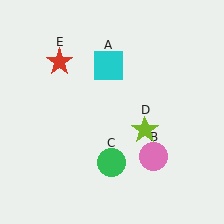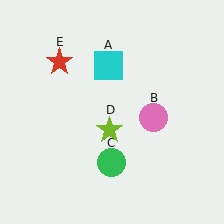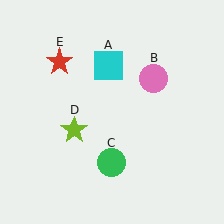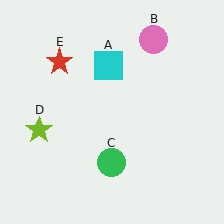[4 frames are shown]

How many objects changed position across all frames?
2 objects changed position: pink circle (object B), lime star (object D).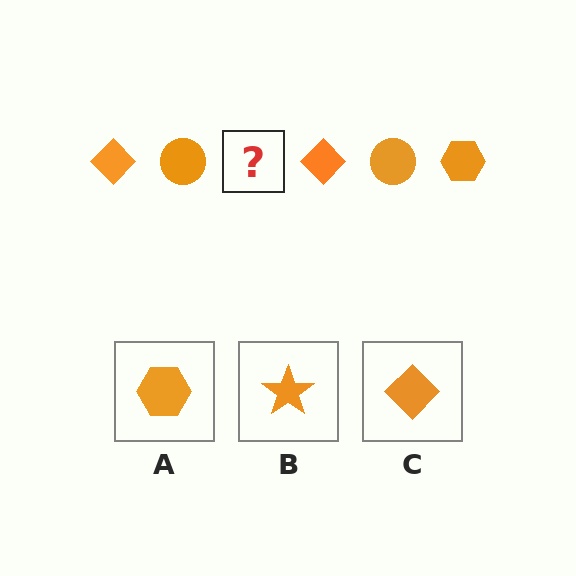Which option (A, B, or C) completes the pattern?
A.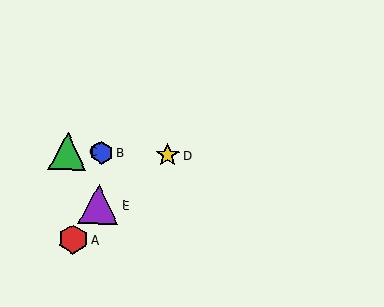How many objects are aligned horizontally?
3 objects (B, C, D) are aligned horizontally.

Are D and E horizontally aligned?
No, D is at y≈155 and E is at y≈204.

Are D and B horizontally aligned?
Yes, both are at y≈155.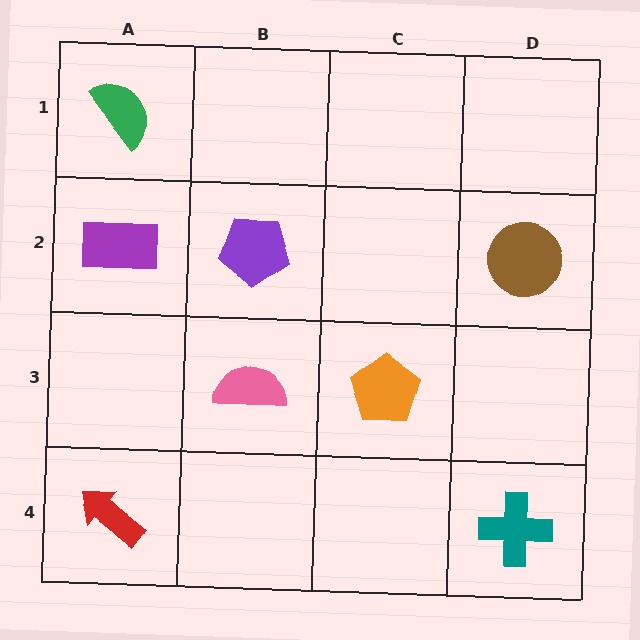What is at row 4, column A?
A red arrow.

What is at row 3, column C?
An orange pentagon.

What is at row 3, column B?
A pink semicircle.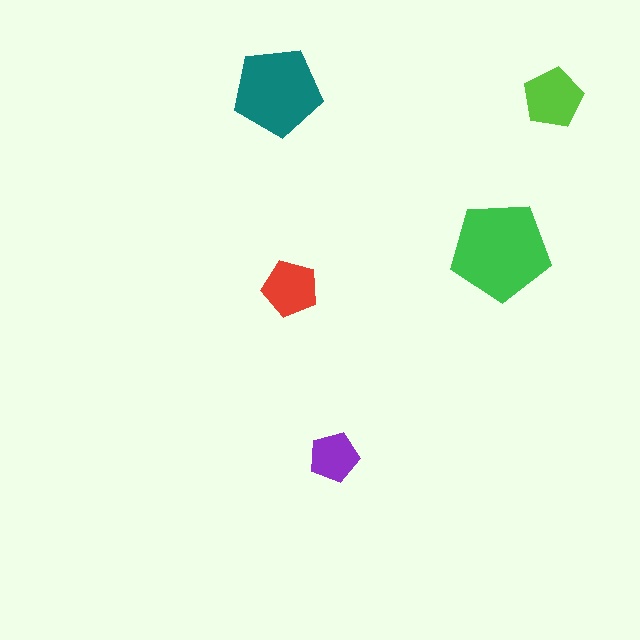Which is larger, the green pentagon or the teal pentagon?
The green one.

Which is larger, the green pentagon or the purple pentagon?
The green one.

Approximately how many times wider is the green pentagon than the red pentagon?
About 2 times wider.